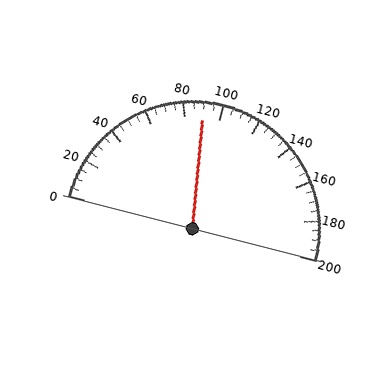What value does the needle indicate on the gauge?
The needle indicates approximately 90.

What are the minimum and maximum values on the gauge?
The gauge ranges from 0 to 200.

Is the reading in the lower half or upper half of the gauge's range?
The reading is in the lower half of the range (0 to 200).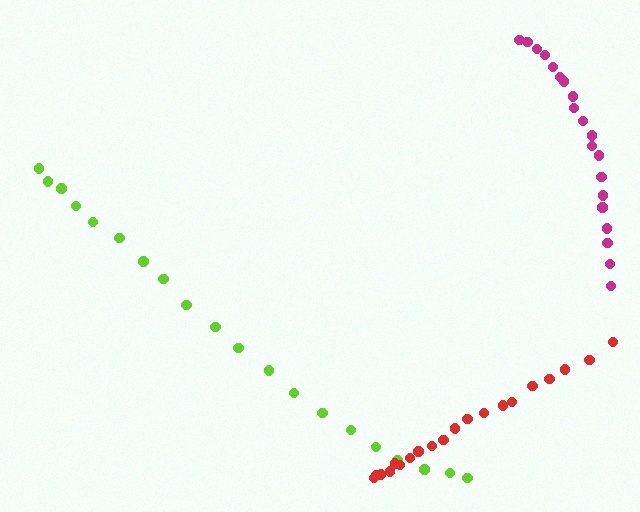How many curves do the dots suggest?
There are 3 distinct paths.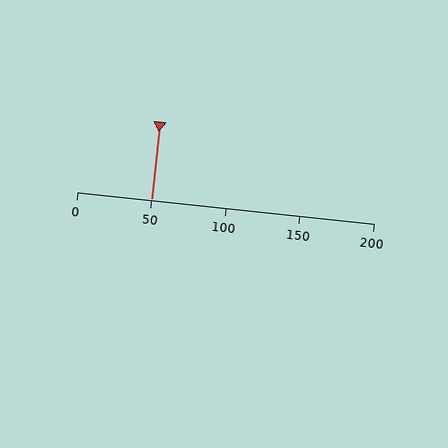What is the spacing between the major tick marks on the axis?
The major ticks are spaced 50 apart.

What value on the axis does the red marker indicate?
The marker indicates approximately 50.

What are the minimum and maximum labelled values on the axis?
The axis runs from 0 to 200.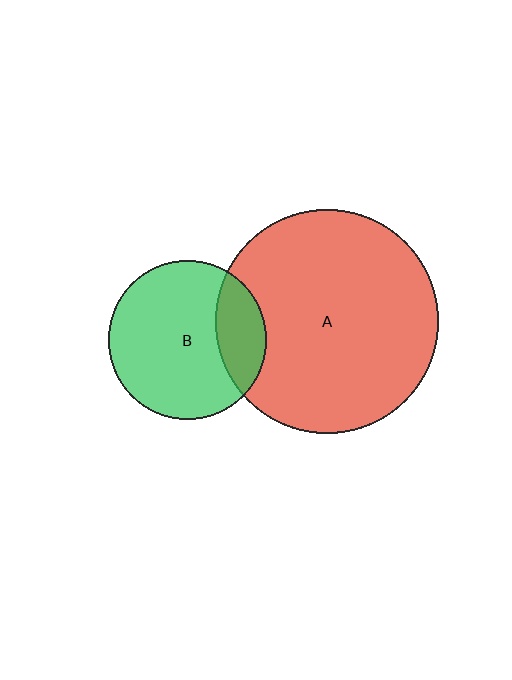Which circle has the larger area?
Circle A (red).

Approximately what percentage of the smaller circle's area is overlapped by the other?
Approximately 20%.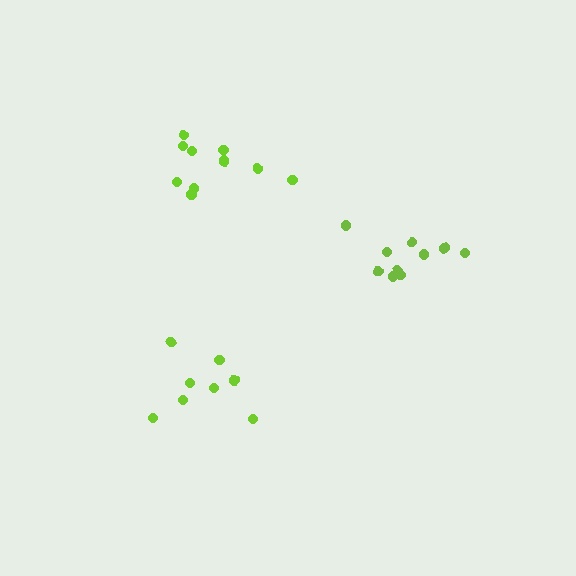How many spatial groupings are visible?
There are 3 spatial groupings.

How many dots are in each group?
Group 1: 10 dots, Group 2: 8 dots, Group 3: 11 dots (29 total).